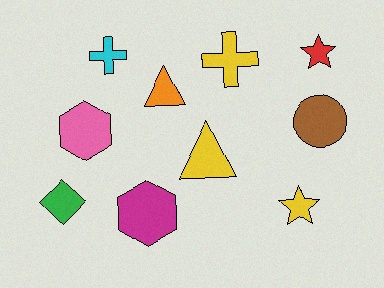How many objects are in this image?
There are 10 objects.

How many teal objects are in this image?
There are no teal objects.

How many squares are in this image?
There are no squares.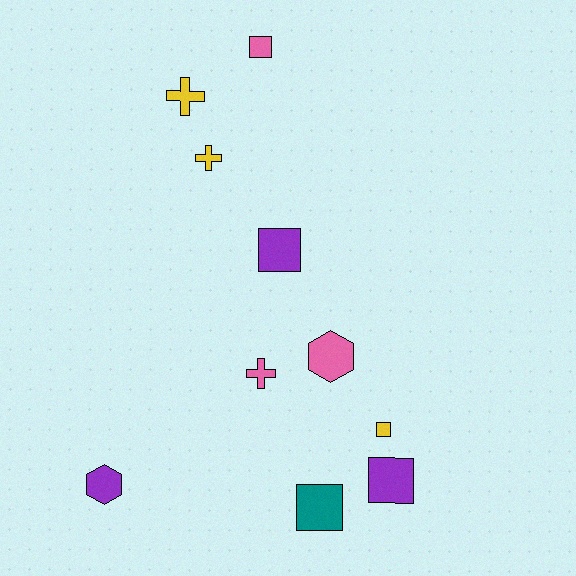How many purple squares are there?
There are 2 purple squares.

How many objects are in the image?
There are 10 objects.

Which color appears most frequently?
Pink, with 3 objects.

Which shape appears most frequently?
Square, with 5 objects.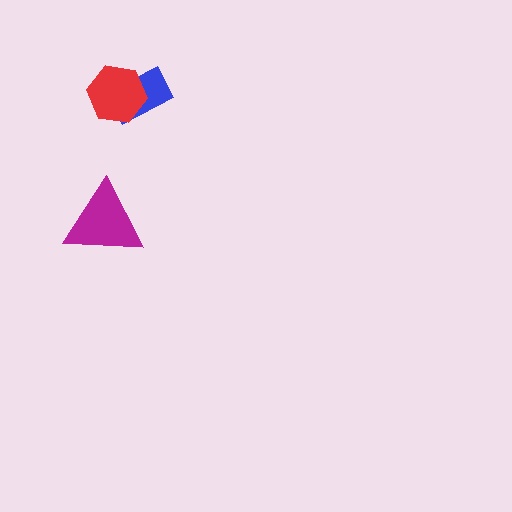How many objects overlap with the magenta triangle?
0 objects overlap with the magenta triangle.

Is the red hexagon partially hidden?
No, no other shape covers it.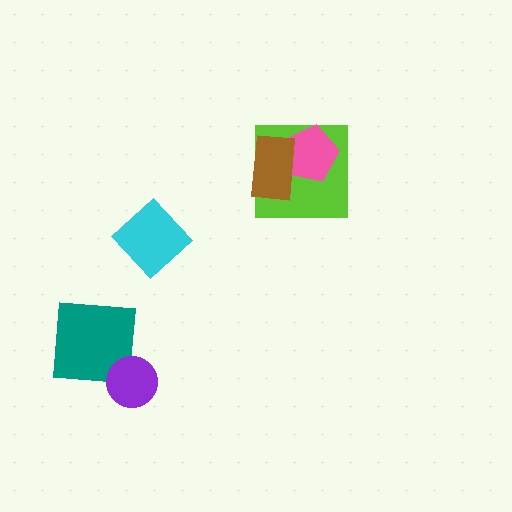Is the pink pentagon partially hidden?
Yes, it is partially covered by another shape.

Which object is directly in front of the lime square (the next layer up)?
The pink pentagon is directly in front of the lime square.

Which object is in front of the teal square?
The purple circle is in front of the teal square.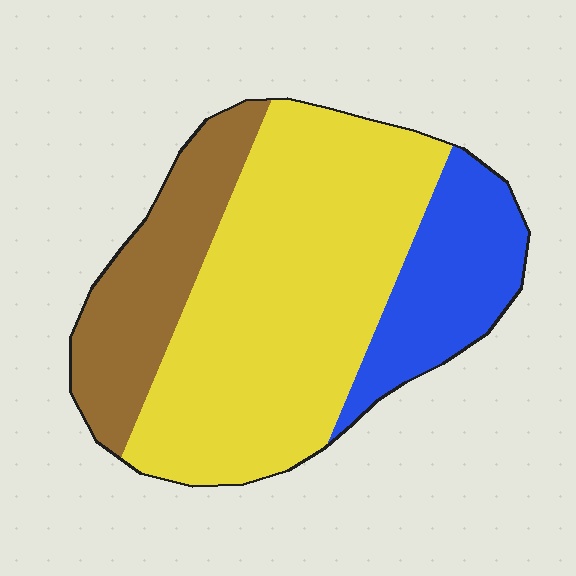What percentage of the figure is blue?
Blue takes up between a sixth and a third of the figure.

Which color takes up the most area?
Yellow, at roughly 60%.